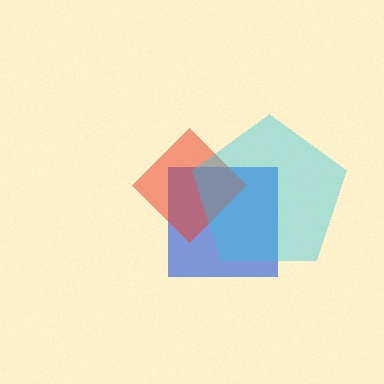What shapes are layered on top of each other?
The layered shapes are: a blue square, a red diamond, a cyan pentagon.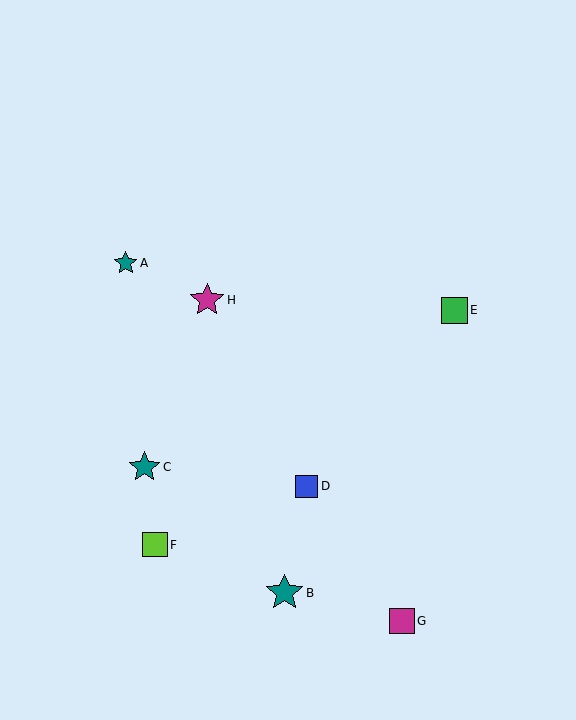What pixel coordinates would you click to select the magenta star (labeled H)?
Click at (207, 300) to select the magenta star H.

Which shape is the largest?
The teal star (labeled B) is the largest.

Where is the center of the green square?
The center of the green square is at (454, 310).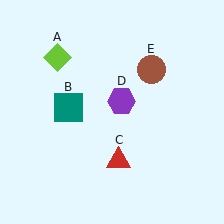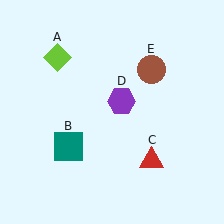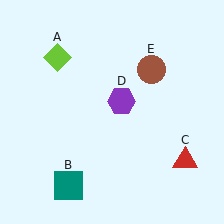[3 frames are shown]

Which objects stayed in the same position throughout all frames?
Lime diamond (object A) and purple hexagon (object D) and brown circle (object E) remained stationary.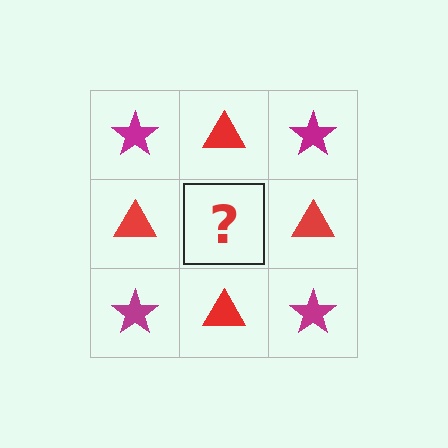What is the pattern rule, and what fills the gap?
The rule is that it alternates magenta star and red triangle in a checkerboard pattern. The gap should be filled with a magenta star.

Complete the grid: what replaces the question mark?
The question mark should be replaced with a magenta star.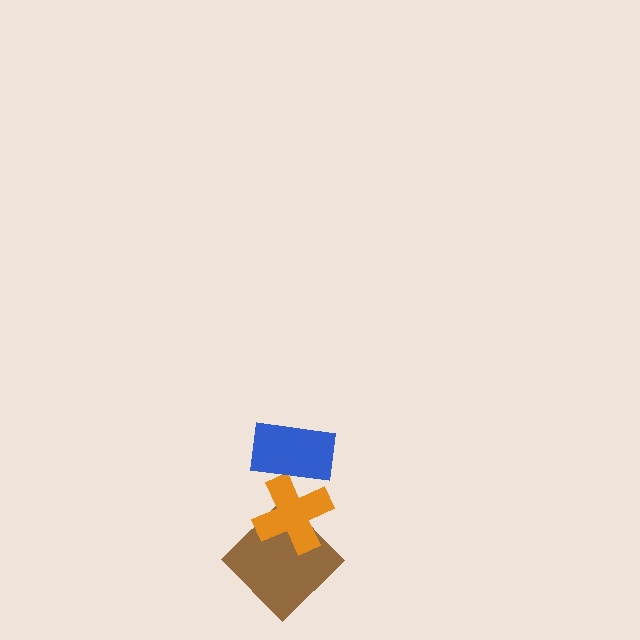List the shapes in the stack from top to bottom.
From top to bottom: the blue rectangle, the orange cross, the brown diamond.